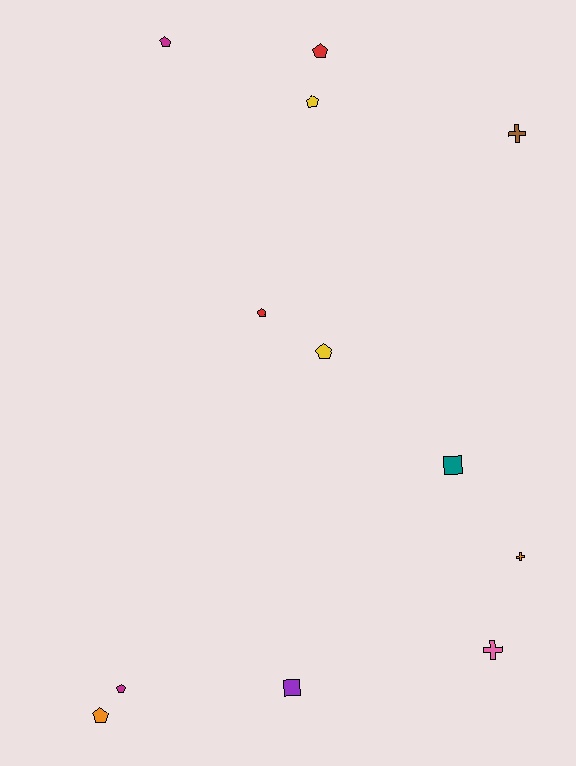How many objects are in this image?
There are 12 objects.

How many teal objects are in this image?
There is 1 teal object.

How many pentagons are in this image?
There are 7 pentagons.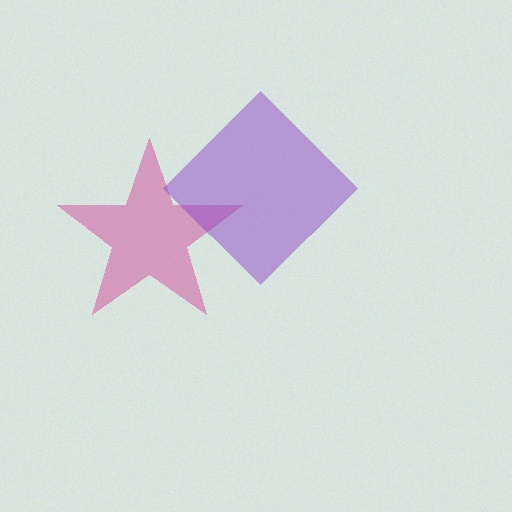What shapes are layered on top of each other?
The layered shapes are: a magenta star, a purple diamond.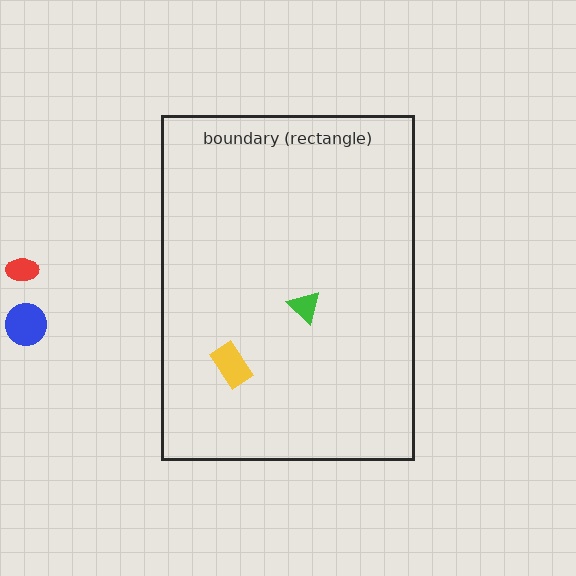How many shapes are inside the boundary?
2 inside, 2 outside.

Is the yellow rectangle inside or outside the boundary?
Inside.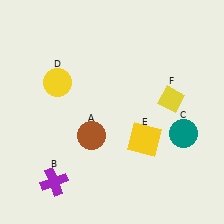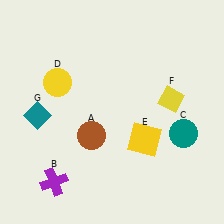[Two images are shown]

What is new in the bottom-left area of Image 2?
A teal diamond (G) was added in the bottom-left area of Image 2.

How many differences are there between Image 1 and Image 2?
There is 1 difference between the two images.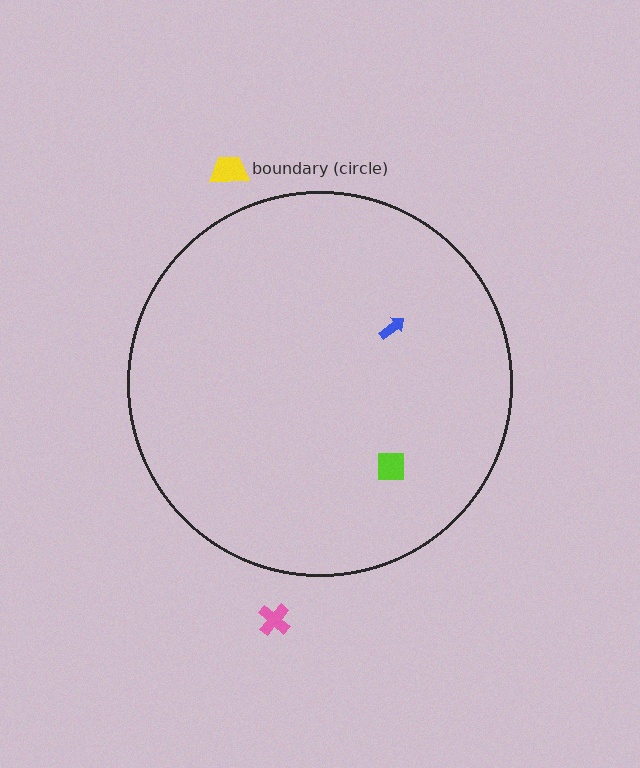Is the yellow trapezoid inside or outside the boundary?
Outside.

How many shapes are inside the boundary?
2 inside, 2 outside.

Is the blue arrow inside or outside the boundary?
Inside.